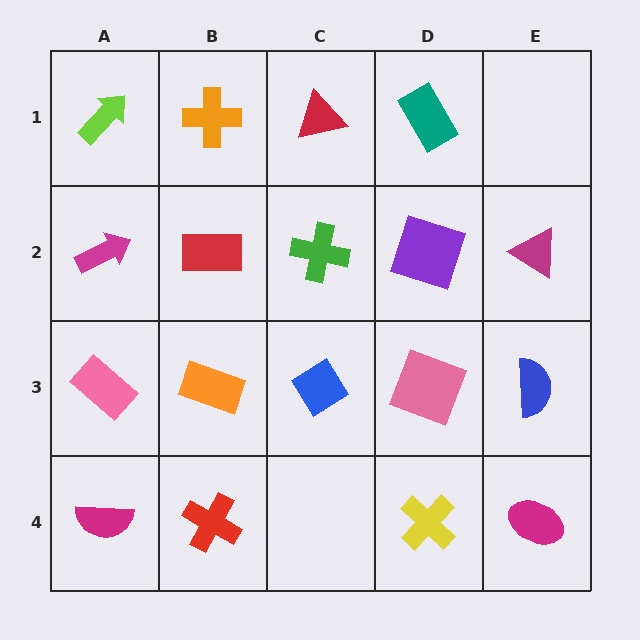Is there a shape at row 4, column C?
No, that cell is empty.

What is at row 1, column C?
A red triangle.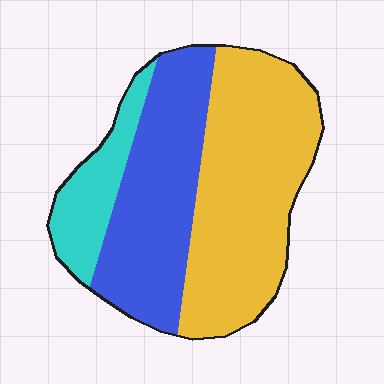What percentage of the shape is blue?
Blue covers roughly 35% of the shape.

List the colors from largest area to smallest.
From largest to smallest: yellow, blue, cyan.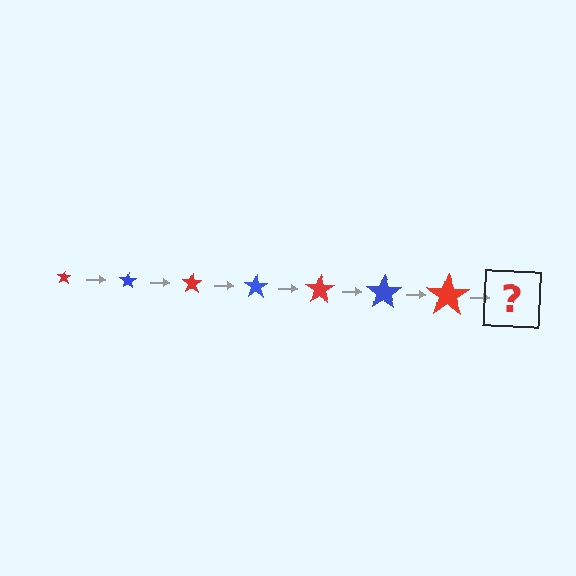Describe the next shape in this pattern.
It should be a blue star, larger than the previous one.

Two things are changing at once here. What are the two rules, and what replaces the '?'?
The two rules are that the star grows larger each step and the color cycles through red and blue. The '?' should be a blue star, larger than the previous one.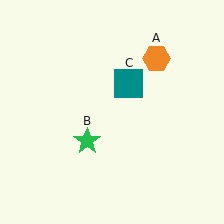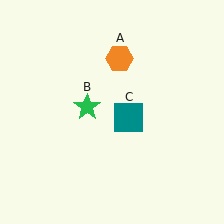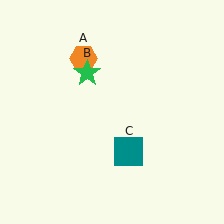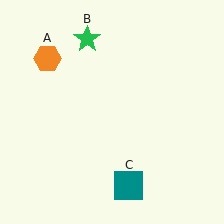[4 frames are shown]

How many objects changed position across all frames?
3 objects changed position: orange hexagon (object A), green star (object B), teal square (object C).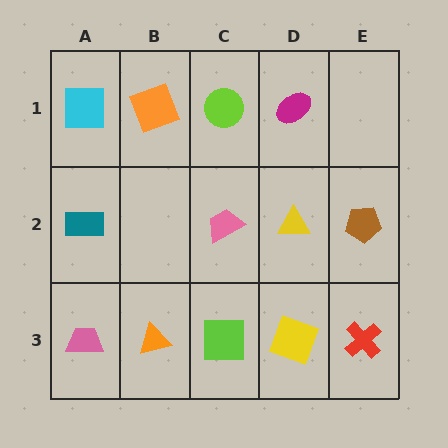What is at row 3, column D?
A yellow square.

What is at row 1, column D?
A magenta ellipse.